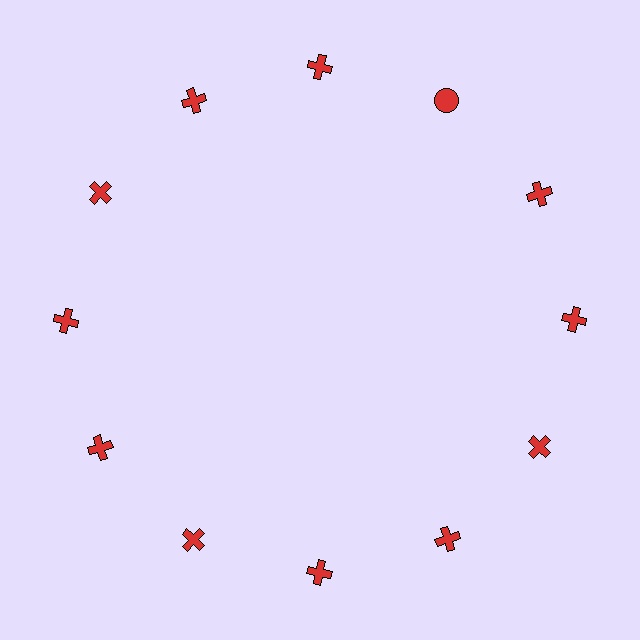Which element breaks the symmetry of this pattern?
The red circle at roughly the 1 o'clock position breaks the symmetry. All other shapes are red crosses.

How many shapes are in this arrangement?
There are 12 shapes arranged in a ring pattern.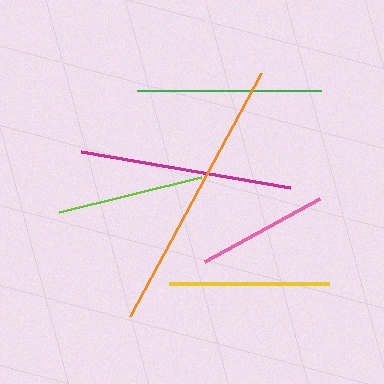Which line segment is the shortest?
The pink line is the shortest at approximately 131 pixels.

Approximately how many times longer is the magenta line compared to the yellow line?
The magenta line is approximately 1.3 times the length of the yellow line.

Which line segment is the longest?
The orange line is the longest at approximately 276 pixels.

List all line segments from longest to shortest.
From longest to shortest: orange, magenta, green, yellow, lime, pink.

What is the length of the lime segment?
The lime segment is approximately 146 pixels long.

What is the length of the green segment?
The green segment is approximately 185 pixels long.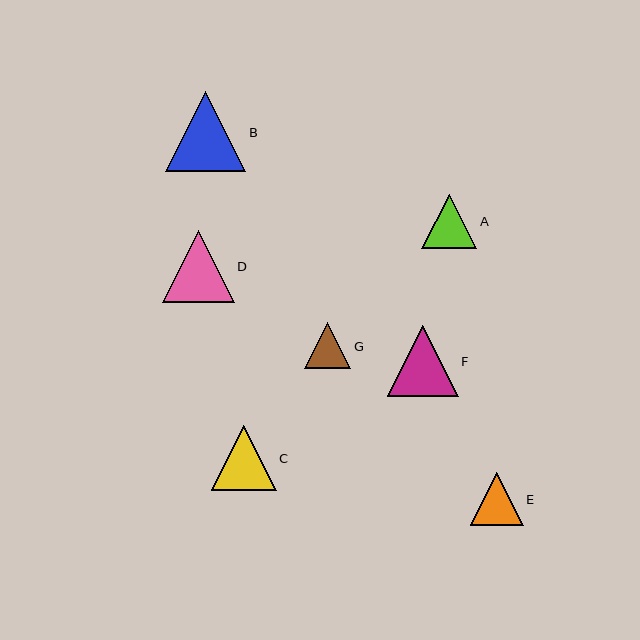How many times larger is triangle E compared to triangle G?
Triangle E is approximately 1.1 times the size of triangle G.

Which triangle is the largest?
Triangle B is the largest with a size of approximately 80 pixels.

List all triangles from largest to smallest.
From largest to smallest: B, D, F, C, A, E, G.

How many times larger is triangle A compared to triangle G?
Triangle A is approximately 1.2 times the size of triangle G.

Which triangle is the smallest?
Triangle G is the smallest with a size of approximately 46 pixels.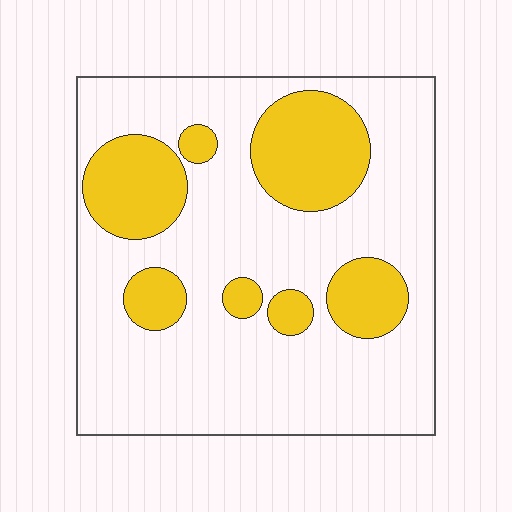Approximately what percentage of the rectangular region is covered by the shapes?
Approximately 25%.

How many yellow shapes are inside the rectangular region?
7.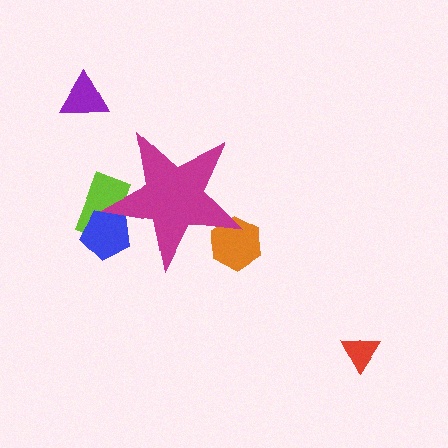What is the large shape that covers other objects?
A magenta star.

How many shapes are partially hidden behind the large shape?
3 shapes are partially hidden.